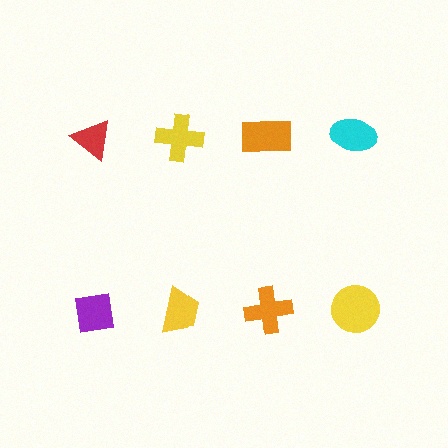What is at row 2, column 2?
A yellow trapezoid.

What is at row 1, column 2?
A yellow cross.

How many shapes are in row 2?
4 shapes.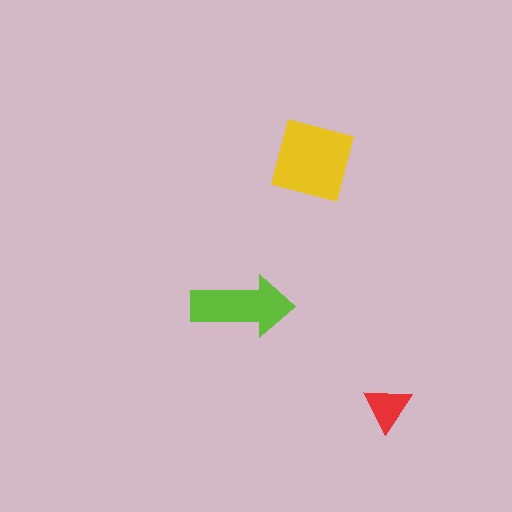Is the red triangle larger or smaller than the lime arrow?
Smaller.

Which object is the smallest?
The red triangle.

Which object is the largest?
The yellow square.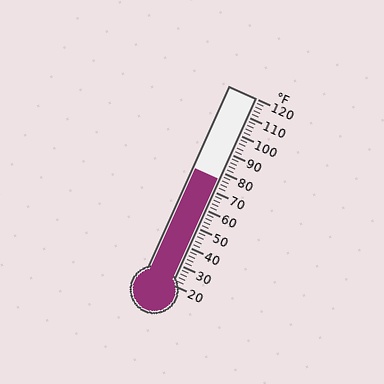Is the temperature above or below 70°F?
The temperature is above 70°F.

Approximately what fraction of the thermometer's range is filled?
The thermometer is filled to approximately 55% of its range.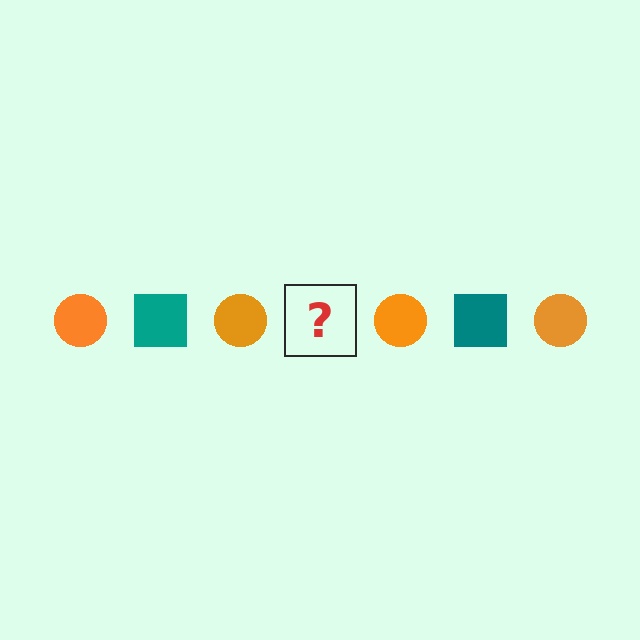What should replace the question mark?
The question mark should be replaced with a teal square.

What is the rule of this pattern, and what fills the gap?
The rule is that the pattern alternates between orange circle and teal square. The gap should be filled with a teal square.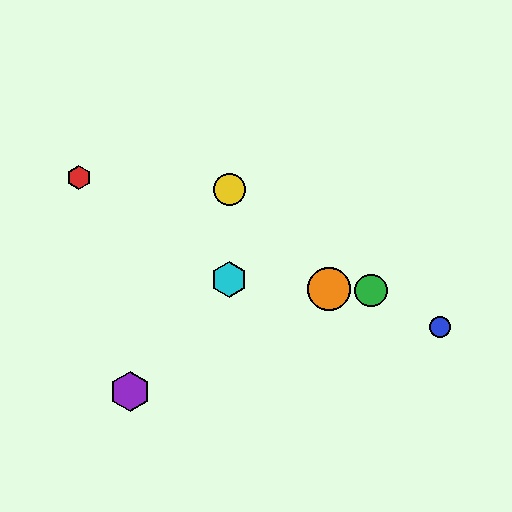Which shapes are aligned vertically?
The yellow circle, the cyan hexagon are aligned vertically.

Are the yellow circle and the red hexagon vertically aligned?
No, the yellow circle is at x≈229 and the red hexagon is at x≈79.